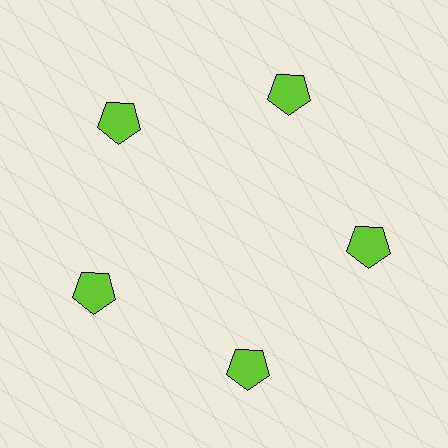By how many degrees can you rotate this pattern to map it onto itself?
The pattern maps onto itself every 72 degrees of rotation.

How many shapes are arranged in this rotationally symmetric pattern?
There are 5 shapes, arranged in 5 groups of 1.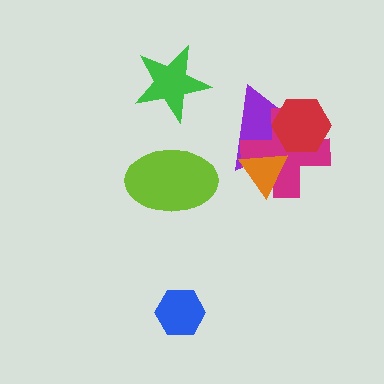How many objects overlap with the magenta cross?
3 objects overlap with the magenta cross.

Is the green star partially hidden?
No, no other shape covers it.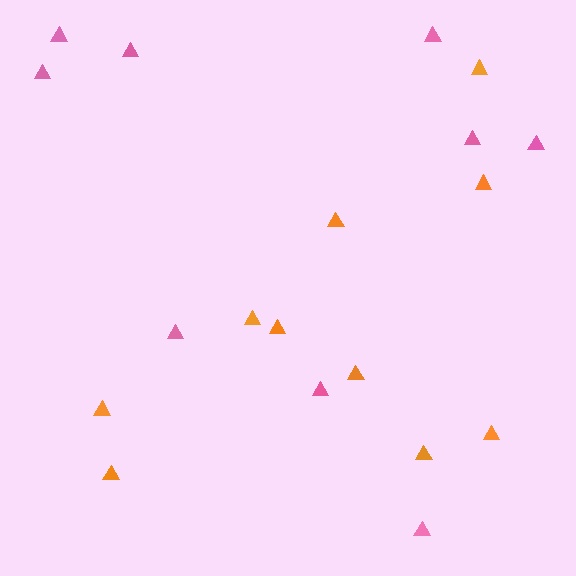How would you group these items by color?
There are 2 groups: one group of pink triangles (9) and one group of orange triangles (10).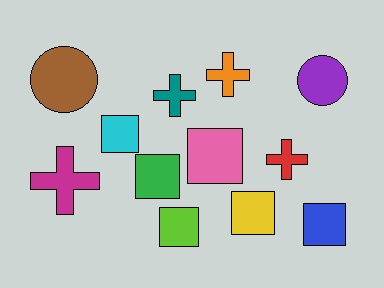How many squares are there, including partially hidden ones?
There are 6 squares.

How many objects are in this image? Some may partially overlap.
There are 12 objects.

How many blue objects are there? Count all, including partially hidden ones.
There is 1 blue object.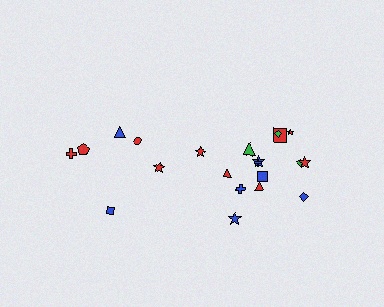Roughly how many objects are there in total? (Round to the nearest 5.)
Roughly 20 objects in total.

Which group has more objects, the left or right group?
The right group.